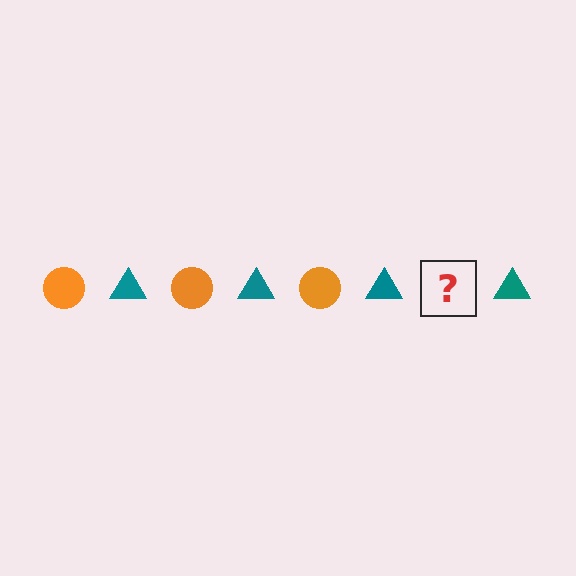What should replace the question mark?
The question mark should be replaced with an orange circle.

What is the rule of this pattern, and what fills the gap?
The rule is that the pattern alternates between orange circle and teal triangle. The gap should be filled with an orange circle.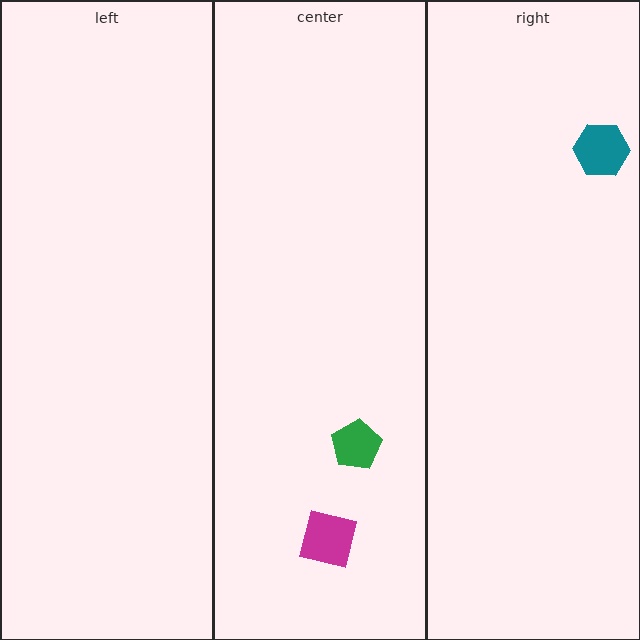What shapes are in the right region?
The teal hexagon.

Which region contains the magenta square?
The center region.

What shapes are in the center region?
The green pentagon, the magenta square.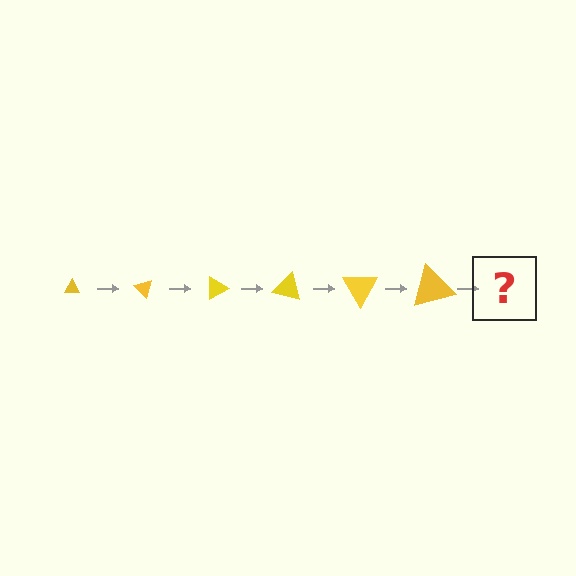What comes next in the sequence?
The next element should be a triangle, larger than the previous one and rotated 270 degrees from the start.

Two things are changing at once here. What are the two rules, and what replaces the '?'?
The two rules are that the triangle grows larger each step and it rotates 45 degrees each step. The '?' should be a triangle, larger than the previous one and rotated 270 degrees from the start.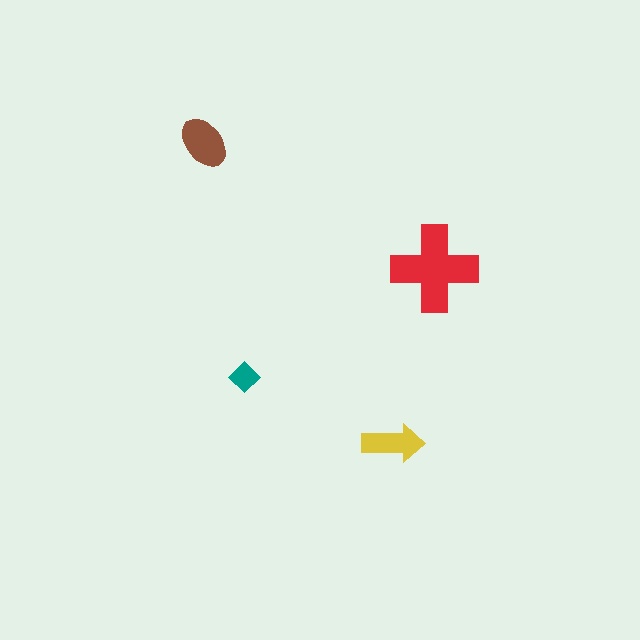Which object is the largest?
The red cross.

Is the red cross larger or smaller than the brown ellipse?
Larger.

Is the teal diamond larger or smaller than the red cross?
Smaller.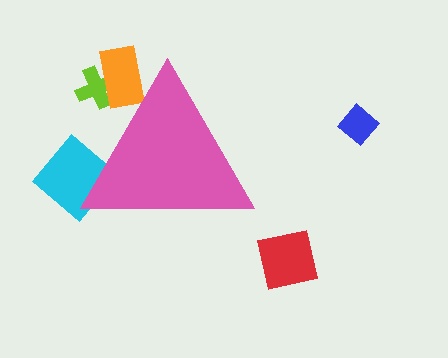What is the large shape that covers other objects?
A pink triangle.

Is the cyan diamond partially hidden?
Yes, the cyan diamond is partially hidden behind the pink triangle.